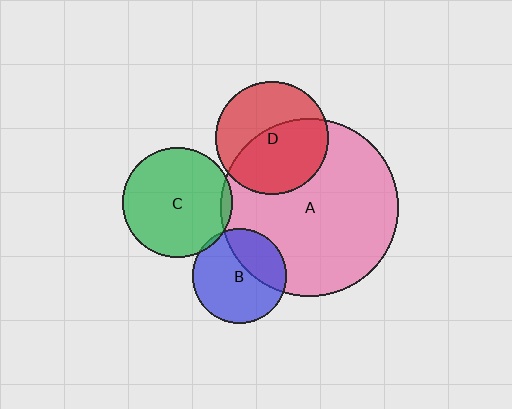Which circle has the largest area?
Circle A (pink).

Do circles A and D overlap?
Yes.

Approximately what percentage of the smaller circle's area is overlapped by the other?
Approximately 55%.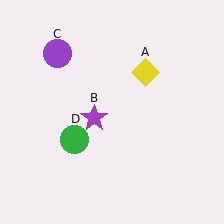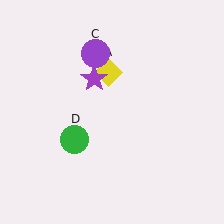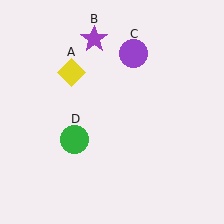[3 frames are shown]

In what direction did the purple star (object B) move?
The purple star (object B) moved up.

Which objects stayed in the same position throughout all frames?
Green circle (object D) remained stationary.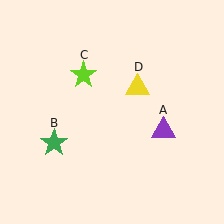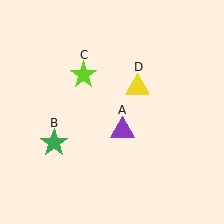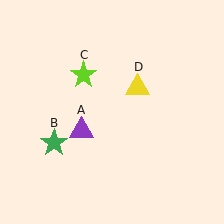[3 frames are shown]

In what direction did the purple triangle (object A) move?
The purple triangle (object A) moved left.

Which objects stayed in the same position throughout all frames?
Green star (object B) and lime star (object C) and yellow triangle (object D) remained stationary.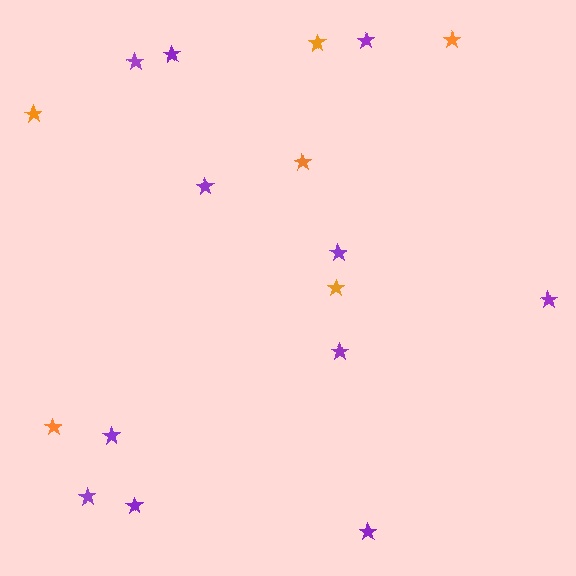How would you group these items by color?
There are 2 groups: one group of purple stars (11) and one group of orange stars (6).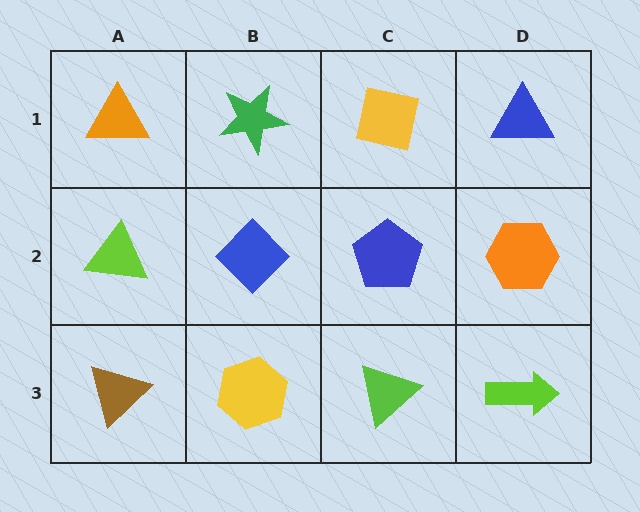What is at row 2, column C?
A blue pentagon.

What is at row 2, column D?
An orange hexagon.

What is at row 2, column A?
A lime triangle.